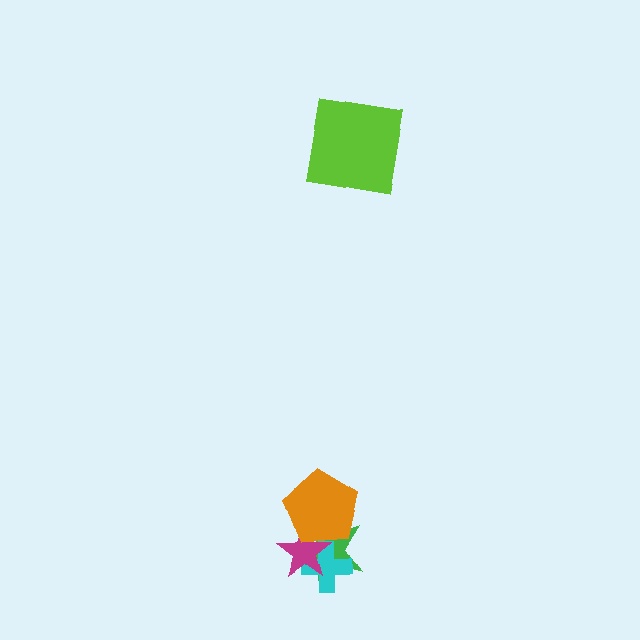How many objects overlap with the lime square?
0 objects overlap with the lime square.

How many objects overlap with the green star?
3 objects overlap with the green star.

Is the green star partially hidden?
Yes, it is partially covered by another shape.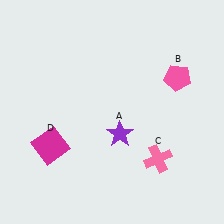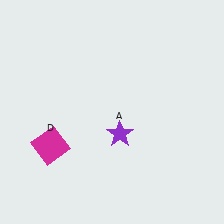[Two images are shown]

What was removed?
The pink cross (C), the pink pentagon (B) were removed in Image 2.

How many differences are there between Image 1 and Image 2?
There are 2 differences between the two images.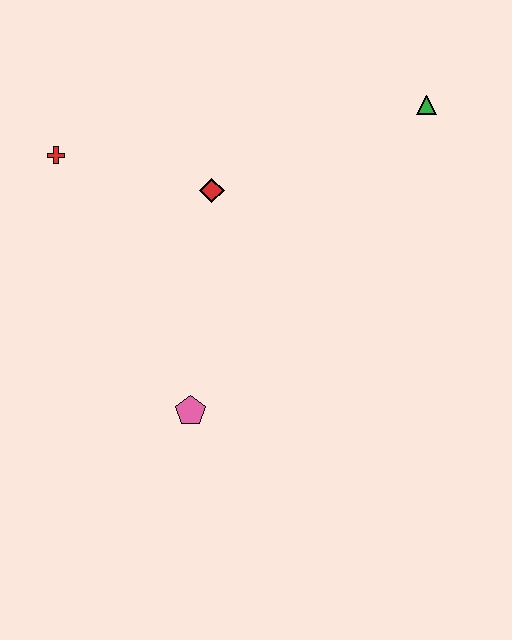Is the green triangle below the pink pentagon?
No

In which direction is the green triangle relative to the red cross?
The green triangle is to the right of the red cross.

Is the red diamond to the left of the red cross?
No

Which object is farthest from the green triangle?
The pink pentagon is farthest from the green triangle.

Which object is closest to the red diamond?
The red cross is closest to the red diamond.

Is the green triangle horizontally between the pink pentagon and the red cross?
No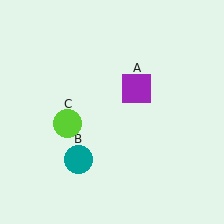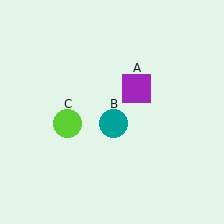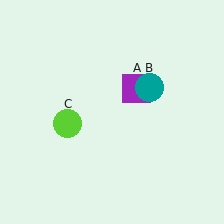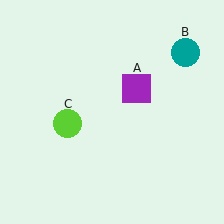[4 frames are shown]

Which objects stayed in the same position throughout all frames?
Purple square (object A) and lime circle (object C) remained stationary.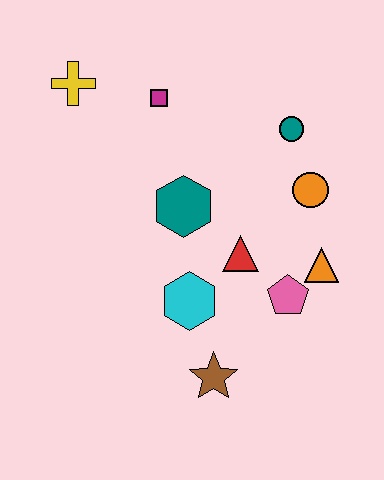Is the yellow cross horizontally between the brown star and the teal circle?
No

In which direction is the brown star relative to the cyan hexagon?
The brown star is below the cyan hexagon.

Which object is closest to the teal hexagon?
The red triangle is closest to the teal hexagon.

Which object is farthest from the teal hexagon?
The brown star is farthest from the teal hexagon.